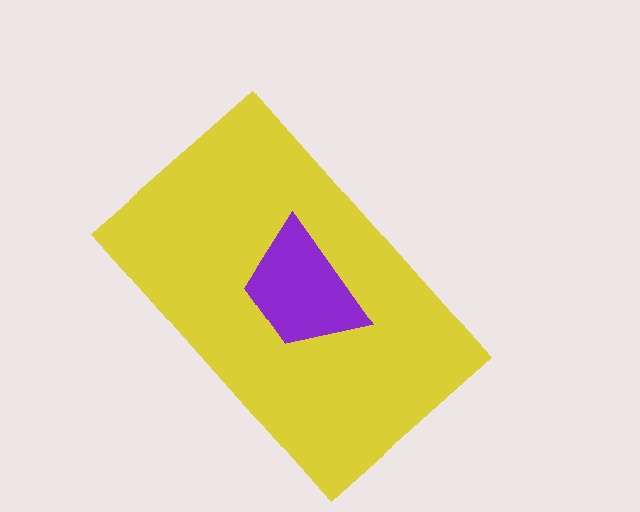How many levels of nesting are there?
2.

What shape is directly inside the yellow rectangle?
The purple trapezoid.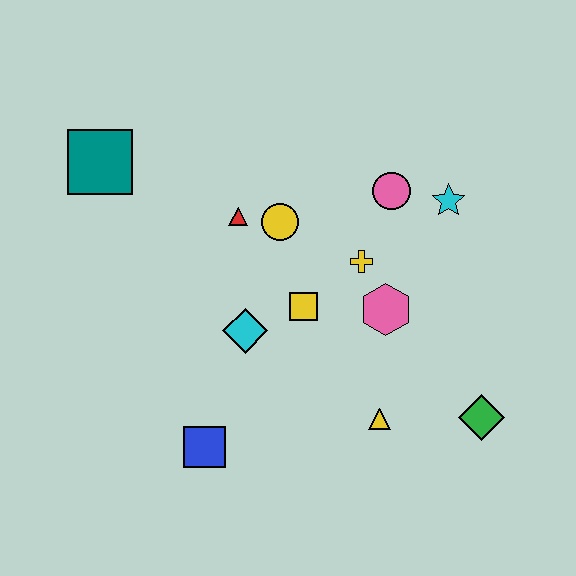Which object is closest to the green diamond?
The yellow triangle is closest to the green diamond.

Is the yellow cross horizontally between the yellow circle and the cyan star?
Yes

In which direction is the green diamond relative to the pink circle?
The green diamond is below the pink circle.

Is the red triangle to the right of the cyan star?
No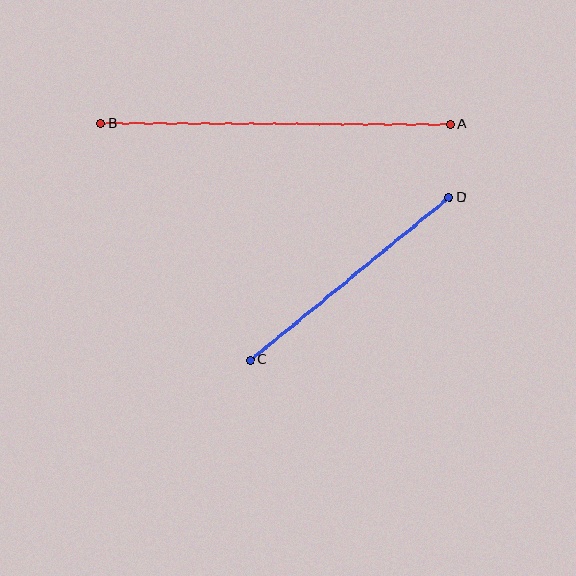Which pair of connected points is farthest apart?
Points A and B are farthest apart.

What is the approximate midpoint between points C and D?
The midpoint is at approximately (349, 278) pixels.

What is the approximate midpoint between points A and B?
The midpoint is at approximately (275, 124) pixels.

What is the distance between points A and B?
The distance is approximately 350 pixels.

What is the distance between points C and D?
The distance is approximately 257 pixels.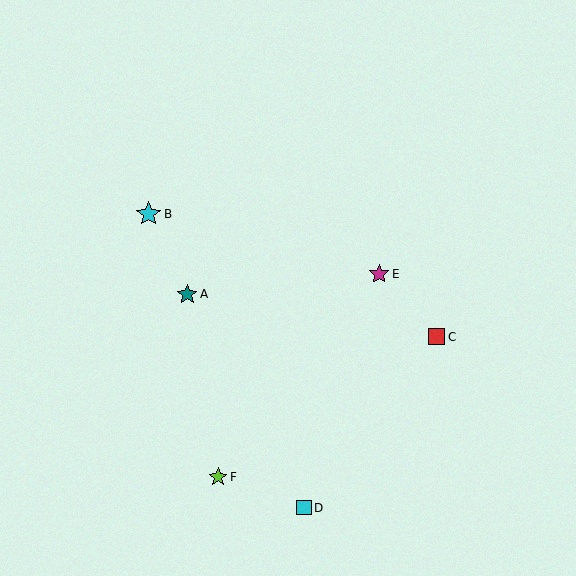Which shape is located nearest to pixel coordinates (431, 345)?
The red square (labeled C) at (437, 337) is nearest to that location.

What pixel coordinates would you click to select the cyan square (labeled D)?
Click at (304, 508) to select the cyan square D.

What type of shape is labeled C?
Shape C is a red square.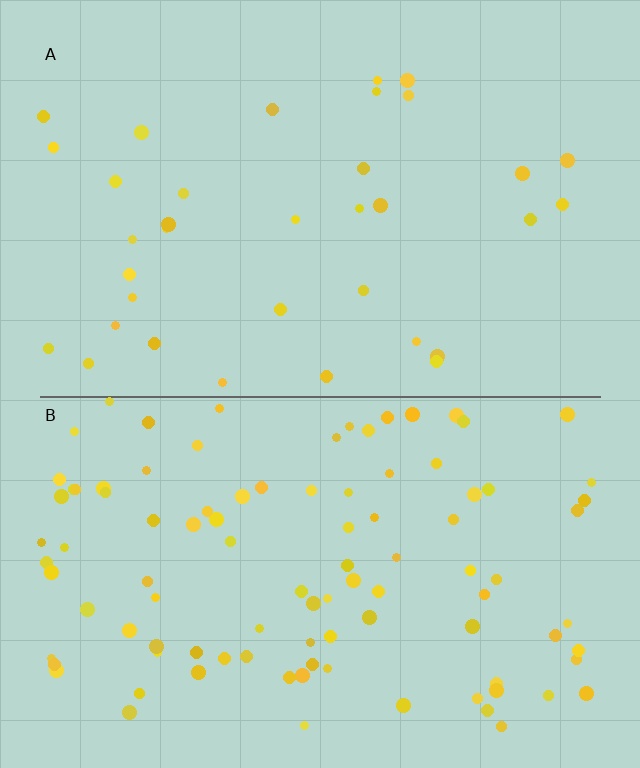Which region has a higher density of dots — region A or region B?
B (the bottom).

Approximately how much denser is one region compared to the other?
Approximately 2.8× — region B over region A.